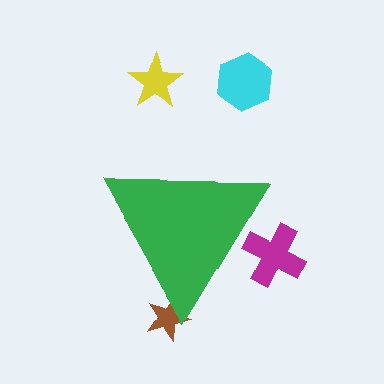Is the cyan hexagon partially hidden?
No, the cyan hexagon is fully visible.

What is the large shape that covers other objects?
A green triangle.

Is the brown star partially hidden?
Yes, the brown star is partially hidden behind the green triangle.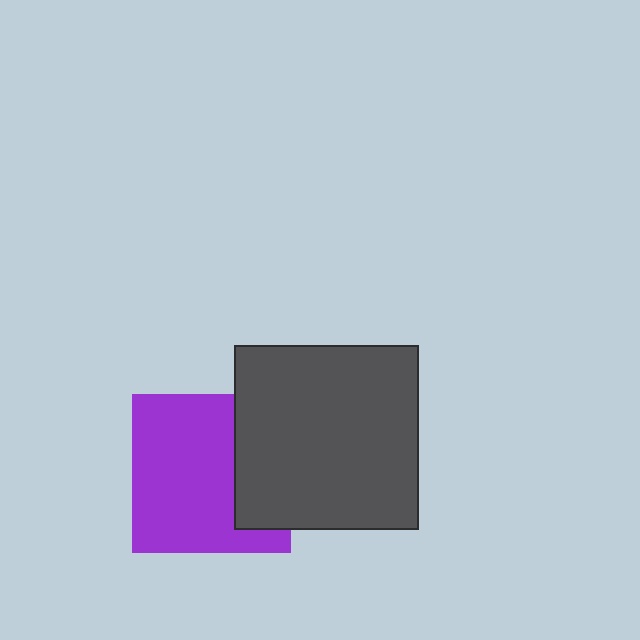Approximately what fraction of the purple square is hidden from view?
Roughly 31% of the purple square is hidden behind the dark gray square.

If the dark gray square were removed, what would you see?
You would see the complete purple square.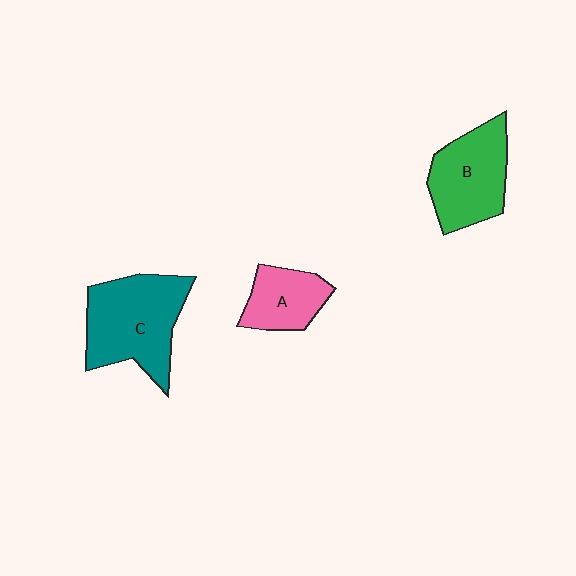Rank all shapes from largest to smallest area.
From largest to smallest: C (teal), B (green), A (pink).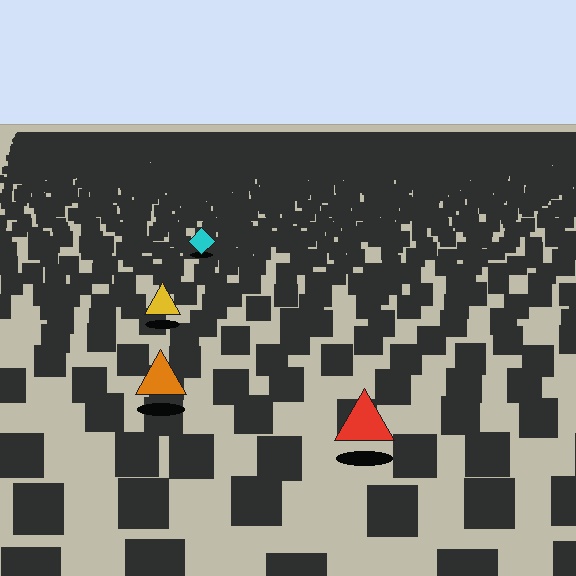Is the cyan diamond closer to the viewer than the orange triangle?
No. The orange triangle is closer — you can tell from the texture gradient: the ground texture is coarser near it.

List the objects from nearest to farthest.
From nearest to farthest: the red triangle, the orange triangle, the yellow triangle, the cyan diamond.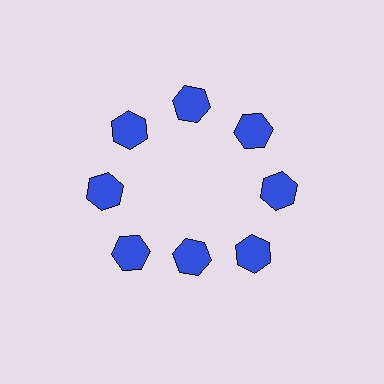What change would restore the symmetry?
The symmetry would be restored by moving it outward, back onto the ring so that all 8 hexagons sit at equal angles and equal distance from the center.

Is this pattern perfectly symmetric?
No. The 8 blue hexagons are arranged in a ring, but one element near the 6 o'clock position is pulled inward toward the center, breaking the 8-fold rotational symmetry.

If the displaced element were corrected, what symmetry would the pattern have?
It would have 8-fold rotational symmetry — the pattern would map onto itself every 45 degrees.